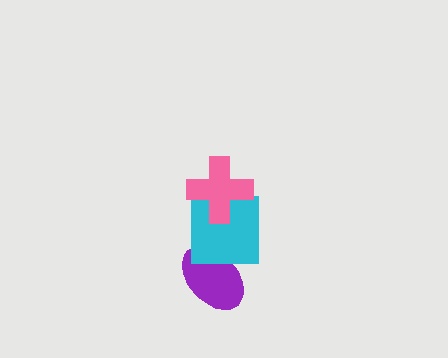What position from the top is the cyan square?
The cyan square is 2nd from the top.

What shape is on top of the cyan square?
The pink cross is on top of the cyan square.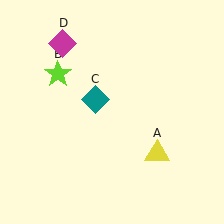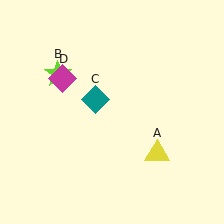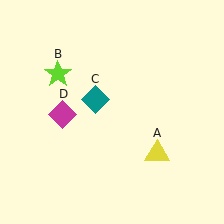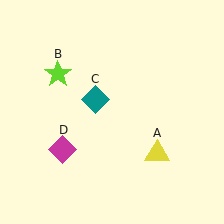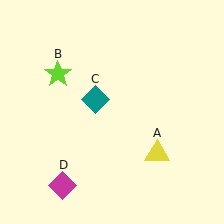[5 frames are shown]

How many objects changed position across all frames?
1 object changed position: magenta diamond (object D).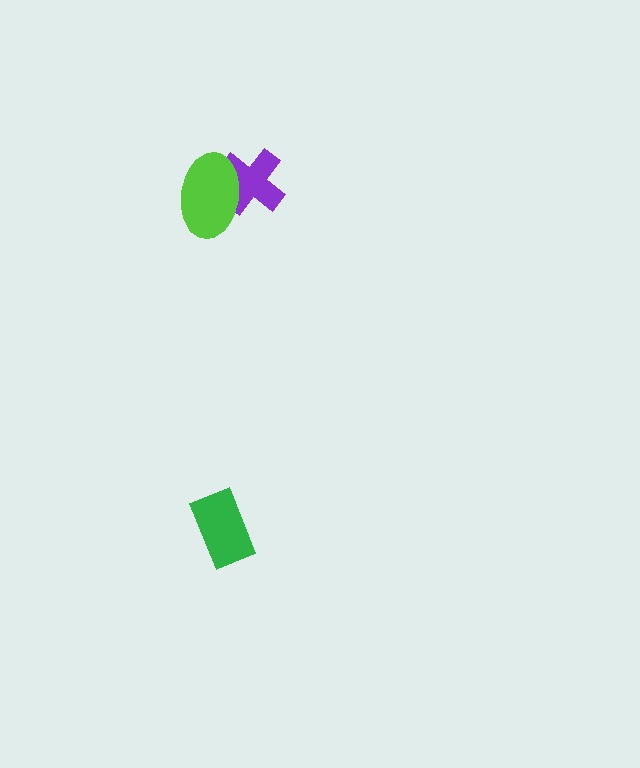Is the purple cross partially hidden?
Yes, it is partially covered by another shape.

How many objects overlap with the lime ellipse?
1 object overlaps with the lime ellipse.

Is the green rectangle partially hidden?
No, no other shape covers it.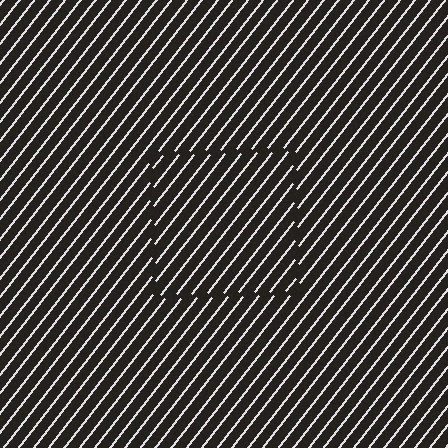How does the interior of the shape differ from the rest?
The interior of the shape contains the same grating, shifted by half a period — the contour is defined by the phase discontinuity where line-ends from the inner and outer gratings abut.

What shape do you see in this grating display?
An illusory square. The interior of the shape contains the same grating, shifted by half a period — the contour is defined by the phase discontinuity where line-ends from the inner and outer gratings abut.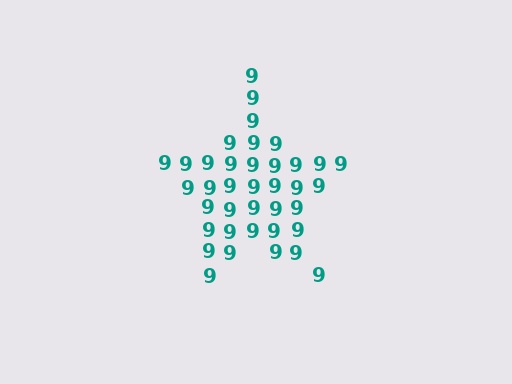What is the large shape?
The large shape is a star.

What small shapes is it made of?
It is made of small digit 9's.